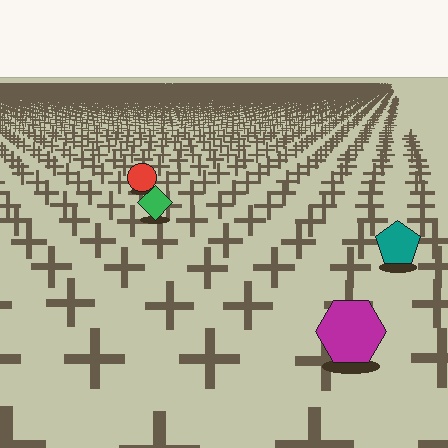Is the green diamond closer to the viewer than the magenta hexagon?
No. The magenta hexagon is closer — you can tell from the texture gradient: the ground texture is coarser near it.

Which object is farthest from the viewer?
The red circle is farthest from the viewer. It appears smaller and the ground texture around it is denser.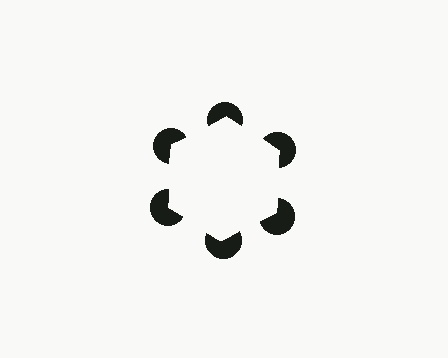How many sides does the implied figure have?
6 sides.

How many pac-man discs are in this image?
There are 6 — one at each vertex of the illusory hexagon.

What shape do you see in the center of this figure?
An illusory hexagon — its edges are inferred from the aligned wedge cuts in the pac-man discs, not physically drawn.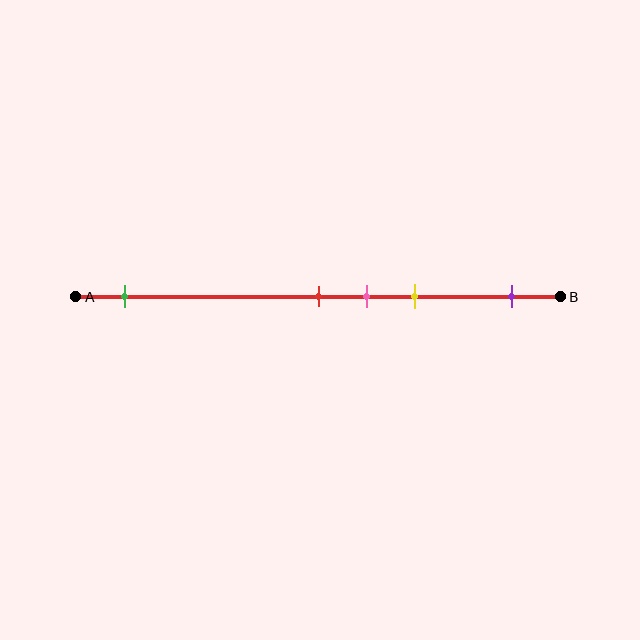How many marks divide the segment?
There are 5 marks dividing the segment.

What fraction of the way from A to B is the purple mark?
The purple mark is approximately 90% (0.9) of the way from A to B.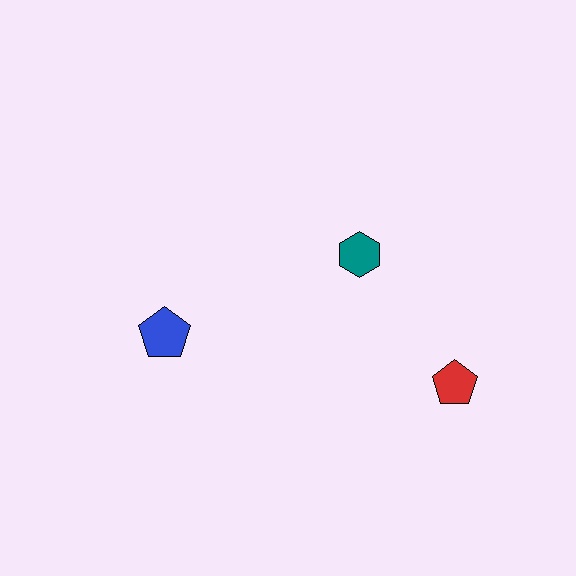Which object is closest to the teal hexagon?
The red pentagon is closest to the teal hexagon.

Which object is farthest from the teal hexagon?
The blue pentagon is farthest from the teal hexagon.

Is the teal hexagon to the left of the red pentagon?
Yes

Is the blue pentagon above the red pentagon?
Yes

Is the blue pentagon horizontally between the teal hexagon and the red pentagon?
No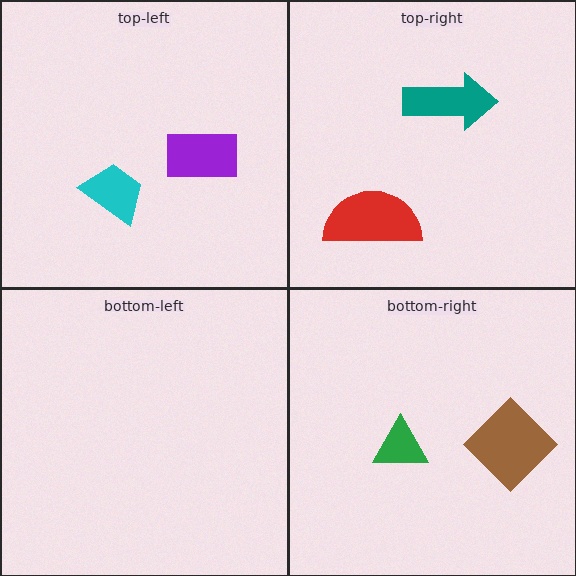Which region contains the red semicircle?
The top-right region.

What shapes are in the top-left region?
The cyan trapezoid, the purple rectangle.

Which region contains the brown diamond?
The bottom-right region.